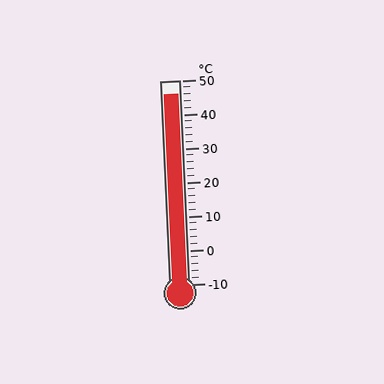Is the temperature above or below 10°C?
The temperature is above 10°C.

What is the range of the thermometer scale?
The thermometer scale ranges from -10°C to 50°C.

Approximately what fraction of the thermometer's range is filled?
The thermometer is filled to approximately 95% of its range.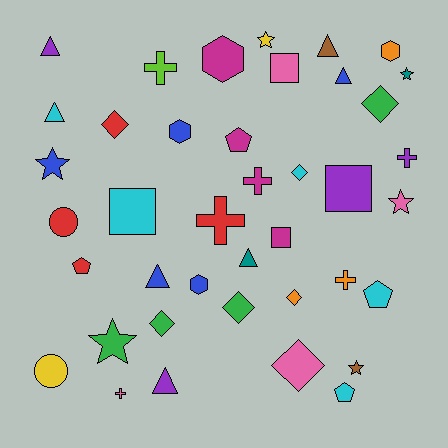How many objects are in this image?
There are 40 objects.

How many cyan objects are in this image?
There are 5 cyan objects.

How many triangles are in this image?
There are 7 triangles.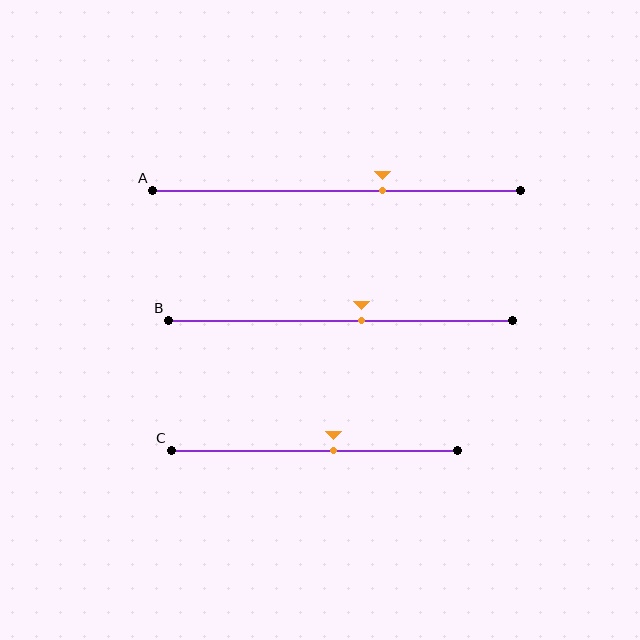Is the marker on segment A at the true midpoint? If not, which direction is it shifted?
No, the marker on segment A is shifted to the right by about 13% of the segment length.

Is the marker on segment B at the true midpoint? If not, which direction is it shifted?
No, the marker on segment B is shifted to the right by about 6% of the segment length.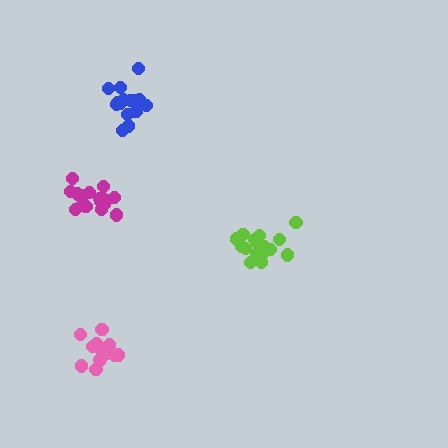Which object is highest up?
The blue cluster is topmost.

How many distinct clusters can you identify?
There are 4 distinct clusters.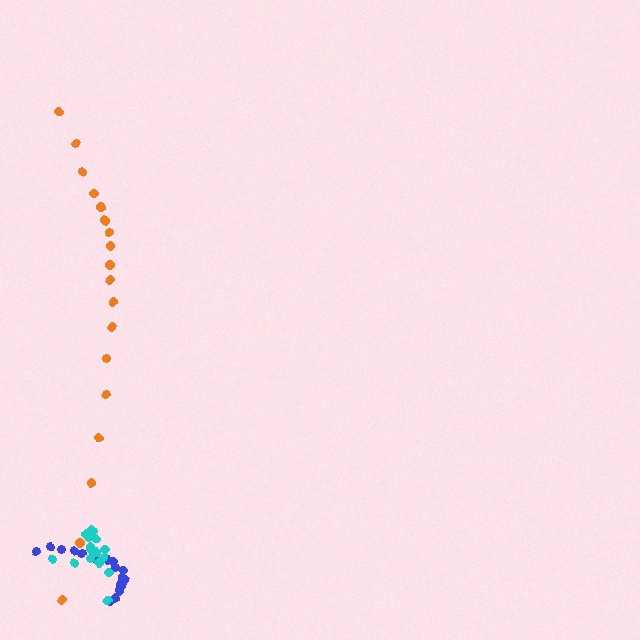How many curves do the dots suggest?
There are 3 distinct paths.